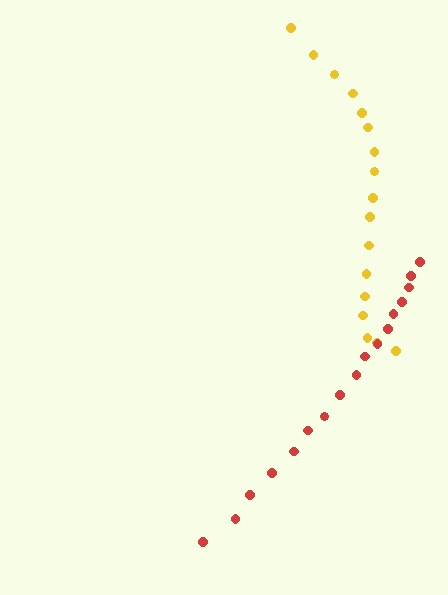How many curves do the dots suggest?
There are 2 distinct paths.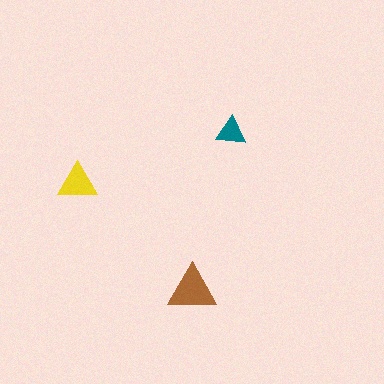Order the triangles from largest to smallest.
the brown one, the yellow one, the teal one.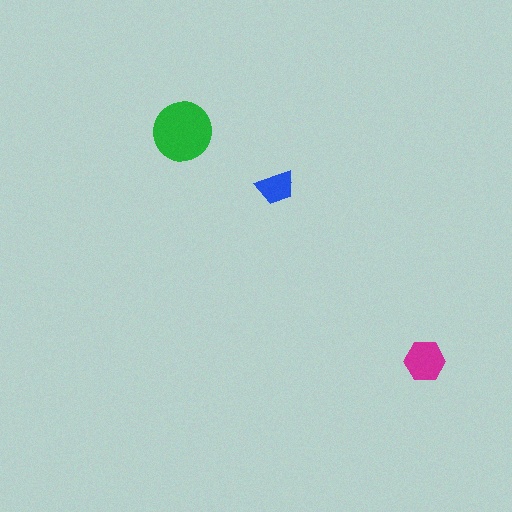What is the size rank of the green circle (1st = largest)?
1st.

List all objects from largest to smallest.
The green circle, the magenta hexagon, the blue trapezoid.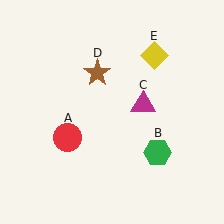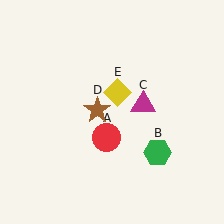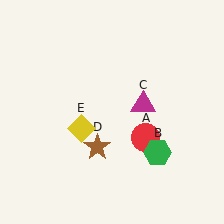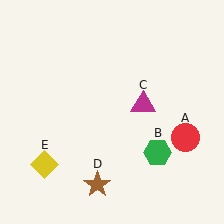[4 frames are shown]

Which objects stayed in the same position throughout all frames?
Green hexagon (object B) and magenta triangle (object C) remained stationary.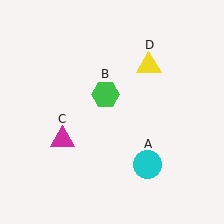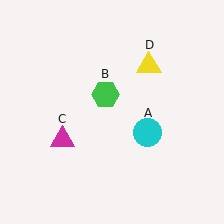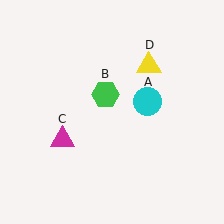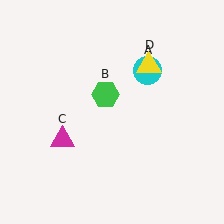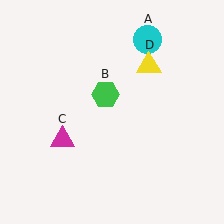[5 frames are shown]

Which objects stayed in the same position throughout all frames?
Green hexagon (object B) and magenta triangle (object C) and yellow triangle (object D) remained stationary.